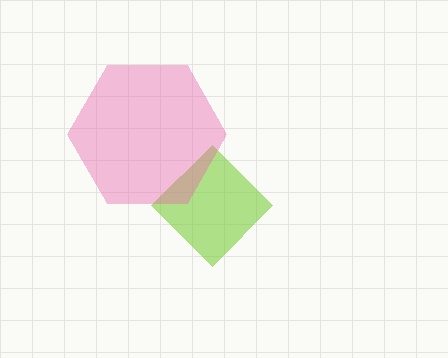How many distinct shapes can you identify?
There are 2 distinct shapes: a lime diamond, a pink hexagon.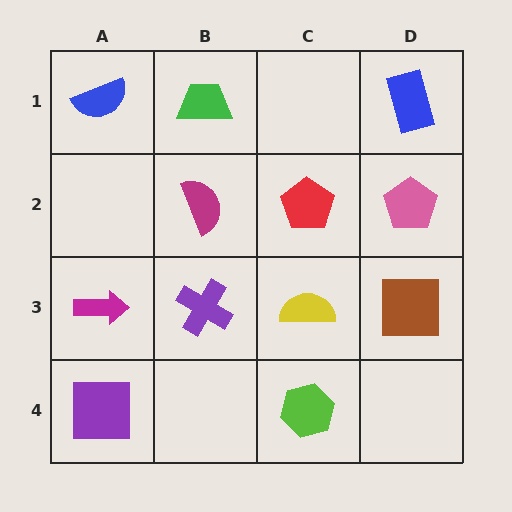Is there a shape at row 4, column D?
No, that cell is empty.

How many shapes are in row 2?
3 shapes.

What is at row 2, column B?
A magenta semicircle.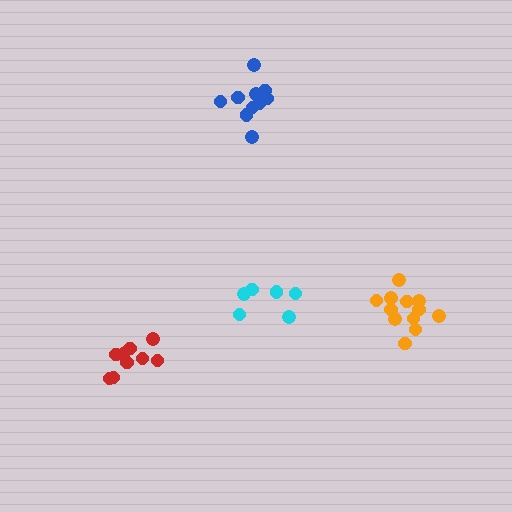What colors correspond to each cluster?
The clusters are colored: orange, blue, cyan, red.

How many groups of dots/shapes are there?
There are 4 groups.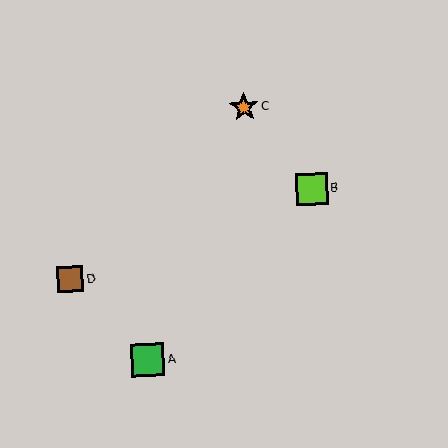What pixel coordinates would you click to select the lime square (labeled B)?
Click at (312, 189) to select the lime square B.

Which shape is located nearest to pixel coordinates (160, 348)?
The green square (labeled A) at (148, 360) is nearest to that location.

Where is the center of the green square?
The center of the green square is at (148, 360).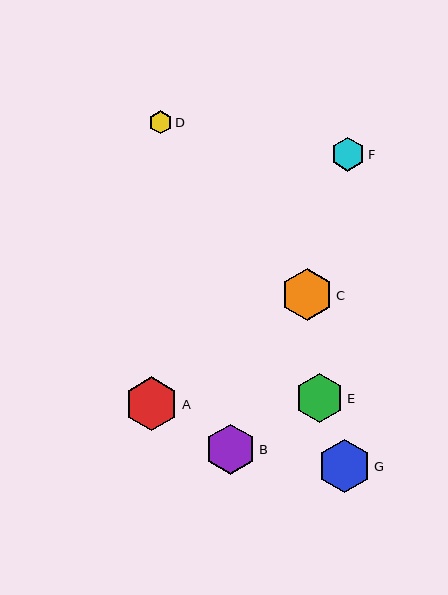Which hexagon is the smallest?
Hexagon D is the smallest with a size of approximately 23 pixels.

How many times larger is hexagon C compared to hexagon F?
Hexagon C is approximately 1.5 times the size of hexagon F.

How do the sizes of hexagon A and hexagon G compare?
Hexagon A and hexagon G are approximately the same size.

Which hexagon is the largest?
Hexagon A is the largest with a size of approximately 54 pixels.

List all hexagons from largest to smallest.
From largest to smallest: A, G, C, B, E, F, D.